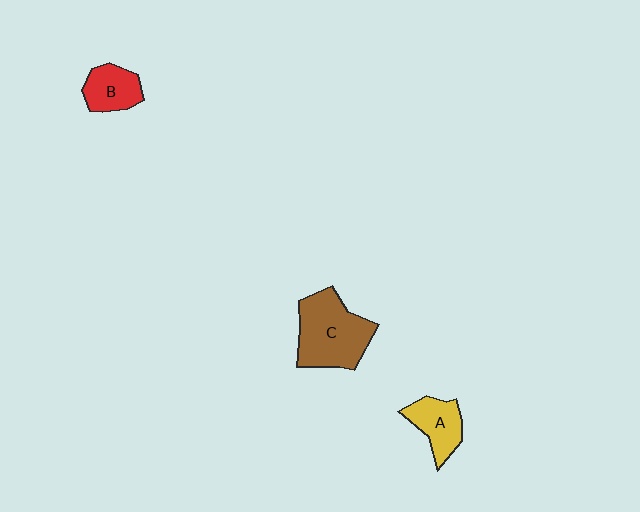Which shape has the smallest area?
Shape B (red).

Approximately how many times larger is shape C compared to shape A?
Approximately 1.9 times.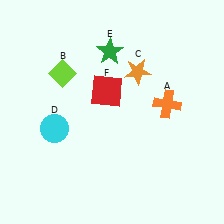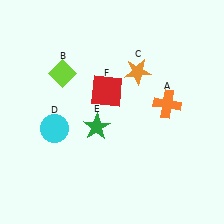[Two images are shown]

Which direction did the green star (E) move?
The green star (E) moved down.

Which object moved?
The green star (E) moved down.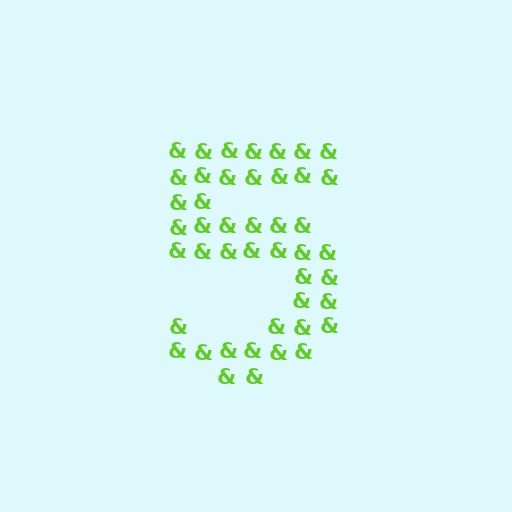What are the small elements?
The small elements are ampersands.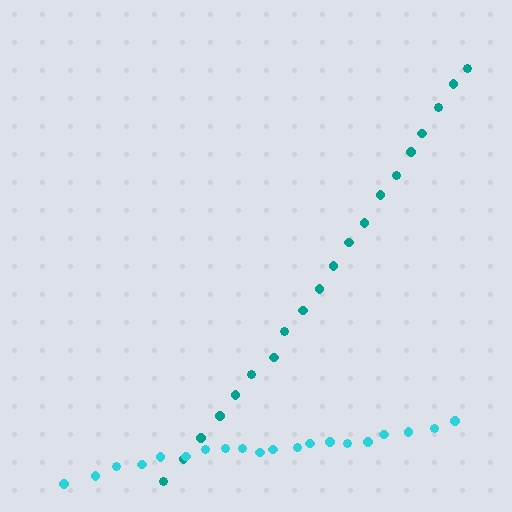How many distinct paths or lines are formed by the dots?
There are 2 distinct paths.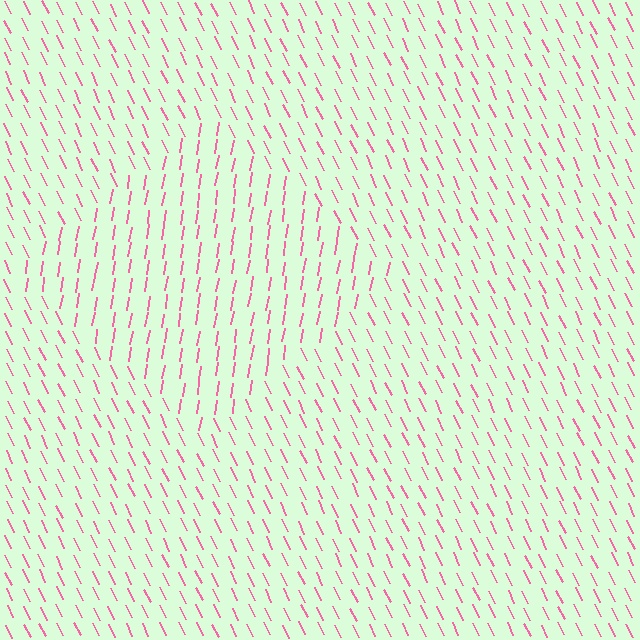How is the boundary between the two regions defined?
The boundary is defined purely by a change in line orientation (approximately 35 degrees difference). All lines are the same color and thickness.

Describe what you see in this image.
The image is filled with small pink line segments. A diamond region in the image has lines oriented differently from the surrounding lines, creating a visible texture boundary.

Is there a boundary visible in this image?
Yes, there is a texture boundary formed by a change in line orientation.